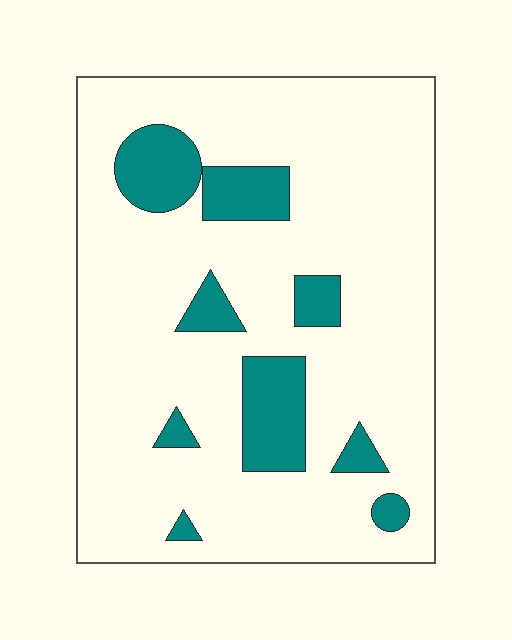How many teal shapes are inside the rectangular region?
9.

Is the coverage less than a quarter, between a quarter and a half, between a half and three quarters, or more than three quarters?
Less than a quarter.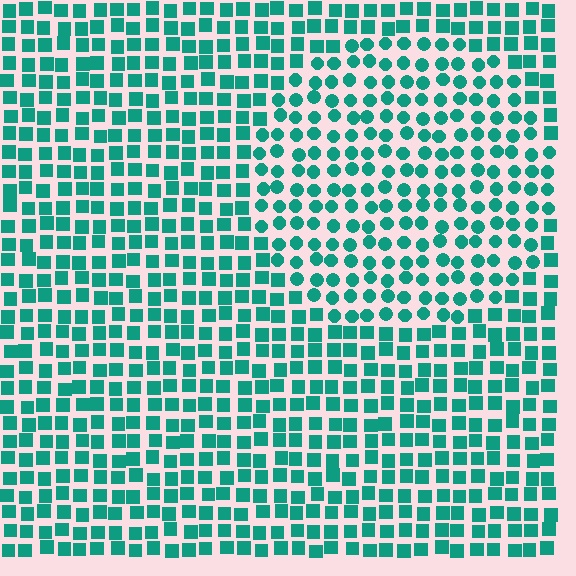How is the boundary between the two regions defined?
The boundary is defined by a change in element shape: circles inside vs. squares outside. All elements share the same color and spacing.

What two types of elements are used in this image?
The image uses circles inside the circle region and squares outside it.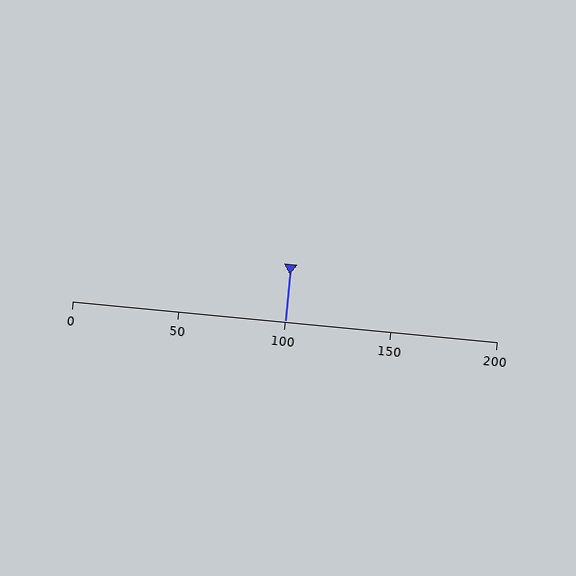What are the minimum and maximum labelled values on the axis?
The axis runs from 0 to 200.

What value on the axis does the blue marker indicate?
The marker indicates approximately 100.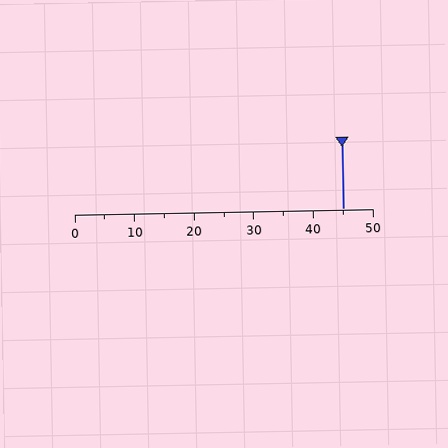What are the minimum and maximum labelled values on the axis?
The axis runs from 0 to 50.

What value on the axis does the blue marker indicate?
The marker indicates approximately 45.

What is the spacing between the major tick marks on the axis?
The major ticks are spaced 10 apart.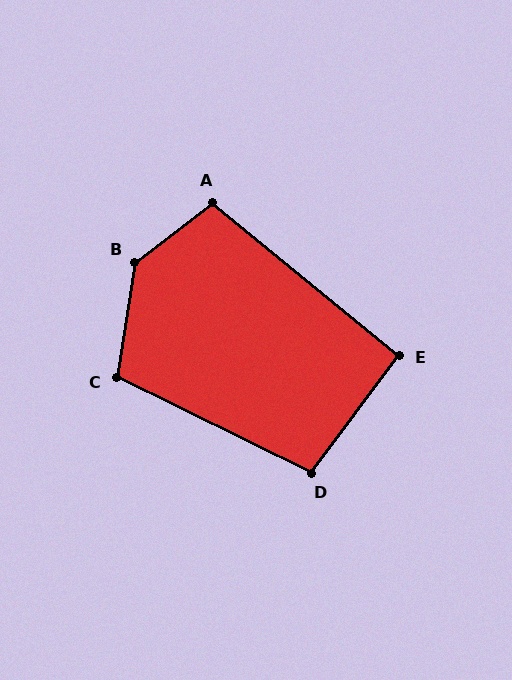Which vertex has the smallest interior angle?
E, at approximately 93 degrees.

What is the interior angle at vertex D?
Approximately 101 degrees (obtuse).